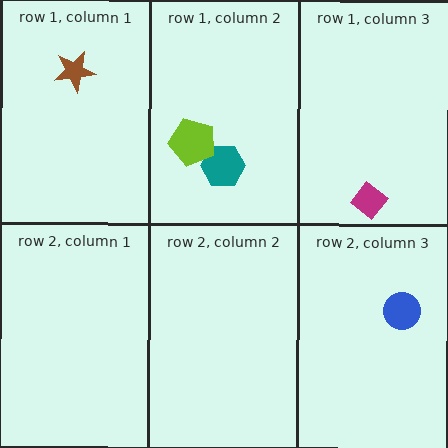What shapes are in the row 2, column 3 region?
The blue circle.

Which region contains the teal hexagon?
The row 1, column 2 region.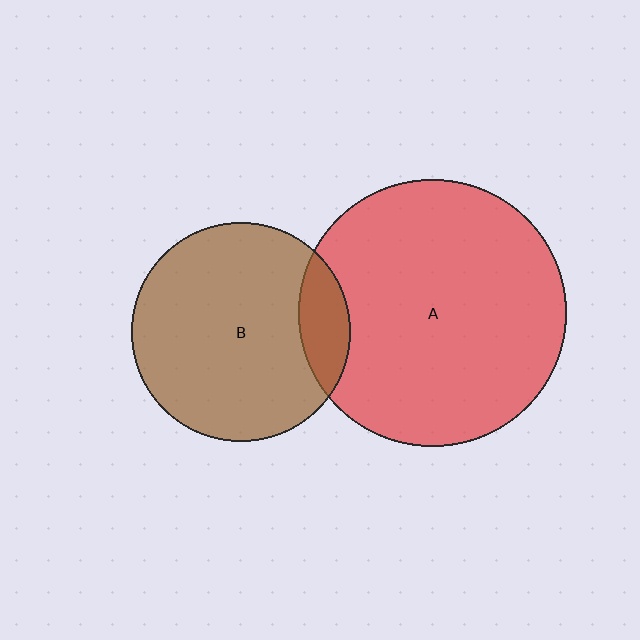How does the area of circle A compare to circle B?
Approximately 1.5 times.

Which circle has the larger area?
Circle A (red).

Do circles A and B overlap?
Yes.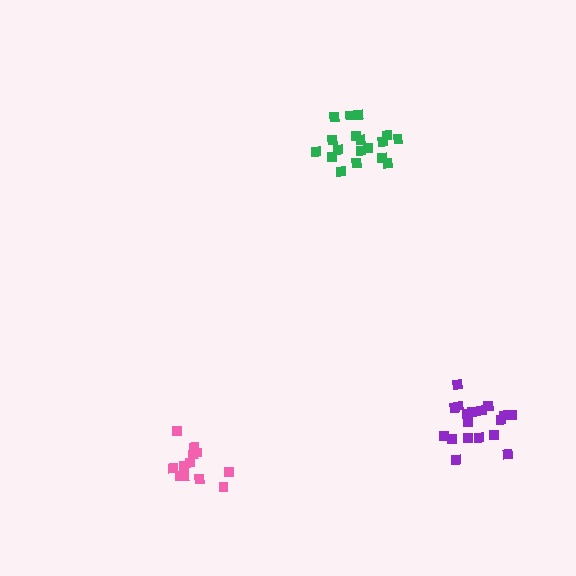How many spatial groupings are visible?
There are 3 spatial groupings.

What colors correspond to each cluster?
The clusters are colored: pink, green, purple.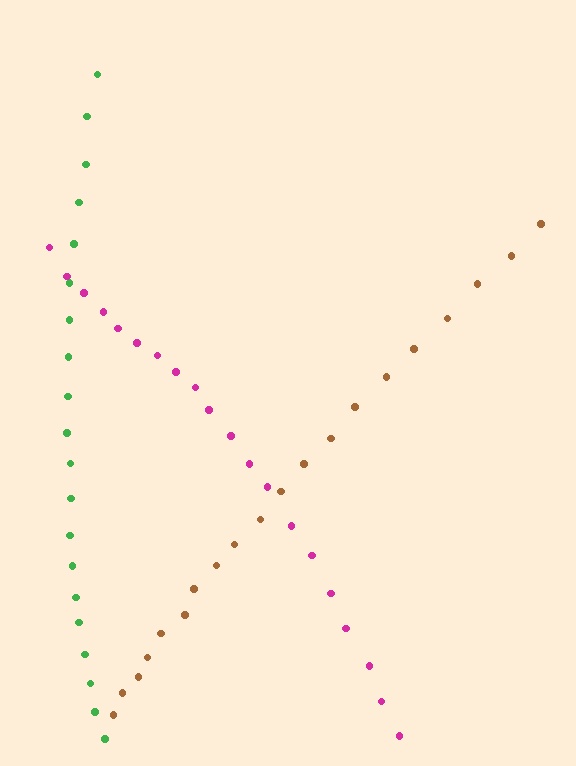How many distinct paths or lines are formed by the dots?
There are 3 distinct paths.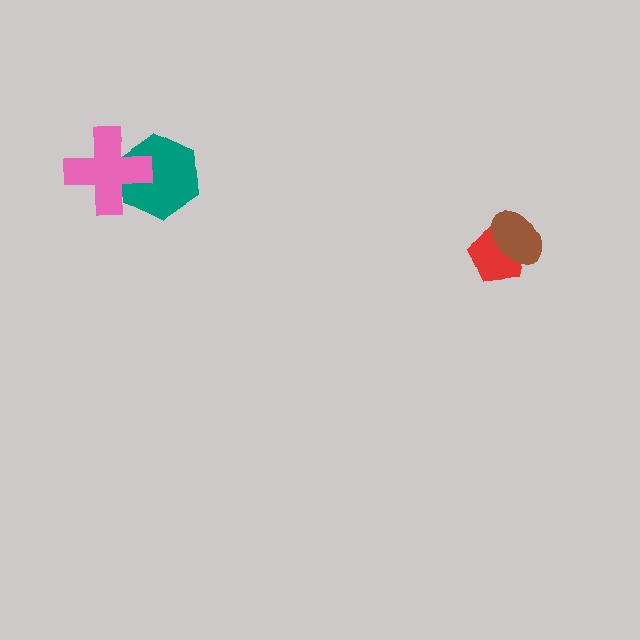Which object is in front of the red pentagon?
The brown ellipse is in front of the red pentagon.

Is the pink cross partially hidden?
No, no other shape covers it.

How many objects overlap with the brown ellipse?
1 object overlaps with the brown ellipse.